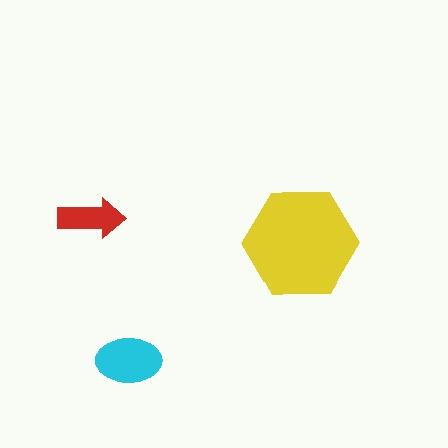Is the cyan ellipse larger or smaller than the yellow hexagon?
Smaller.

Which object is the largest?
The yellow hexagon.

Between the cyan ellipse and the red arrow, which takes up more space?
The cyan ellipse.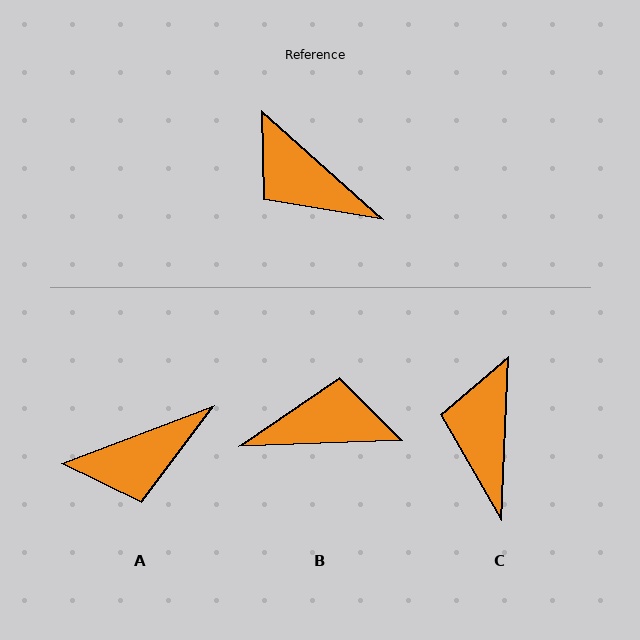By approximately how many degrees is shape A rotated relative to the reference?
Approximately 63 degrees counter-clockwise.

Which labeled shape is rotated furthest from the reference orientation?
B, about 136 degrees away.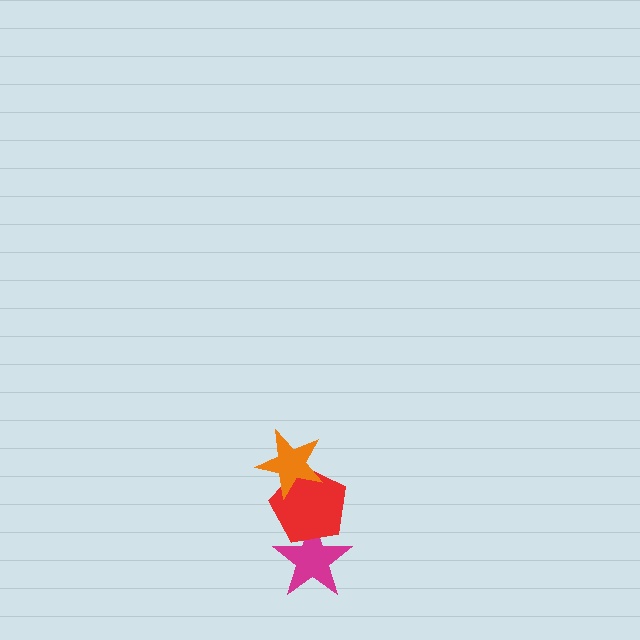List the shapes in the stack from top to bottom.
From top to bottom: the orange star, the red pentagon, the magenta star.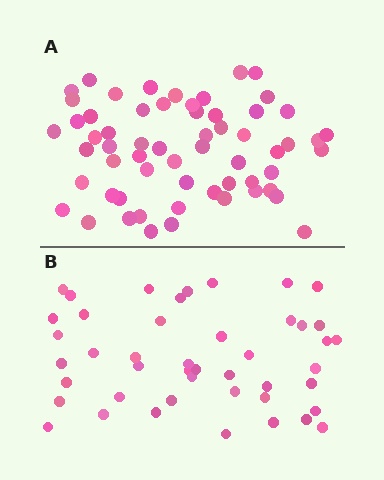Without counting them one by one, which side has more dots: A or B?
Region A (the top region) has more dots.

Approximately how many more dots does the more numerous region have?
Region A has approximately 15 more dots than region B.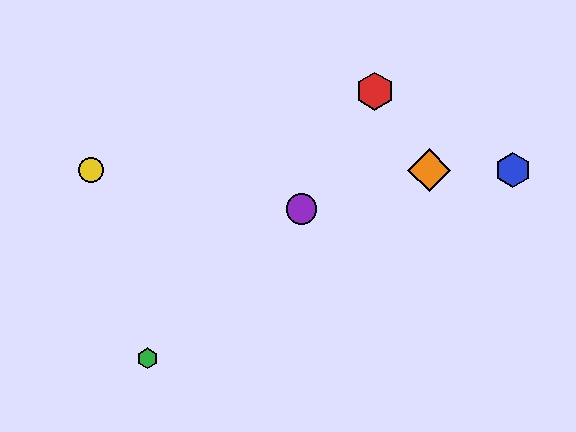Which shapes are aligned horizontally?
The blue hexagon, the yellow circle, the orange diamond are aligned horizontally.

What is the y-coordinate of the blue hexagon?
The blue hexagon is at y≈170.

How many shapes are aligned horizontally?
3 shapes (the blue hexagon, the yellow circle, the orange diamond) are aligned horizontally.